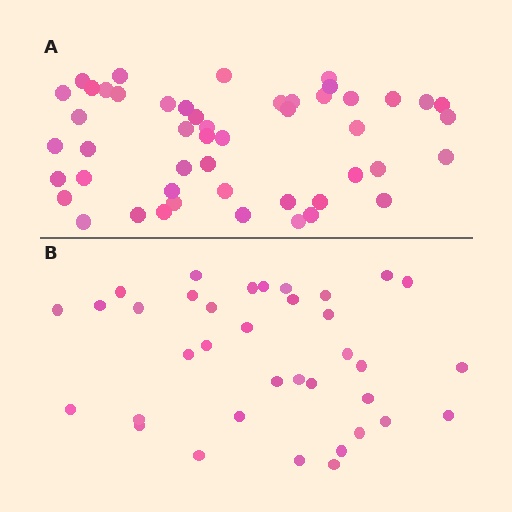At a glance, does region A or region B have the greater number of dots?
Region A (the top region) has more dots.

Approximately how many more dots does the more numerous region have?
Region A has approximately 15 more dots than region B.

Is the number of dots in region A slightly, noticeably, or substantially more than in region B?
Region A has noticeably more, but not dramatically so. The ratio is roughly 1.4 to 1.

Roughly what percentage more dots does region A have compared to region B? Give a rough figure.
About 35% more.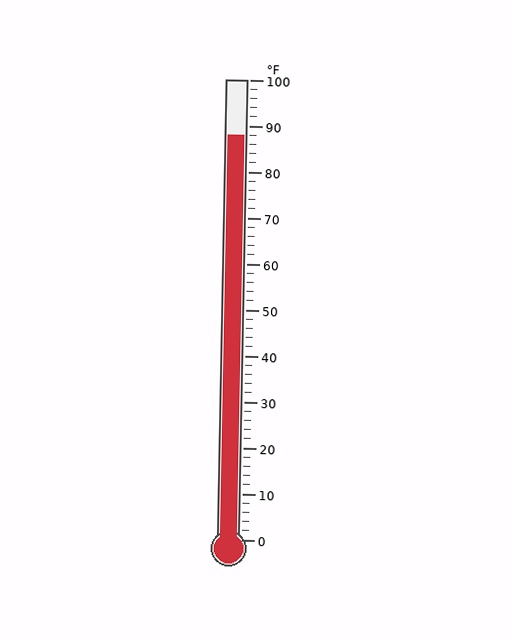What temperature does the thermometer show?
The thermometer shows approximately 88°F.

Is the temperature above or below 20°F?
The temperature is above 20°F.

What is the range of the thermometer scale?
The thermometer scale ranges from 0°F to 100°F.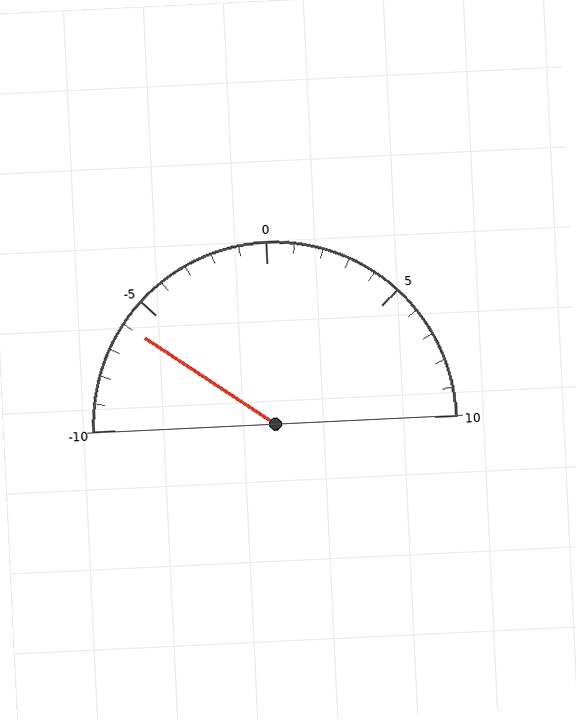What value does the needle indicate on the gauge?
The needle indicates approximately -6.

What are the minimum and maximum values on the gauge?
The gauge ranges from -10 to 10.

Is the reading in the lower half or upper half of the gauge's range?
The reading is in the lower half of the range (-10 to 10).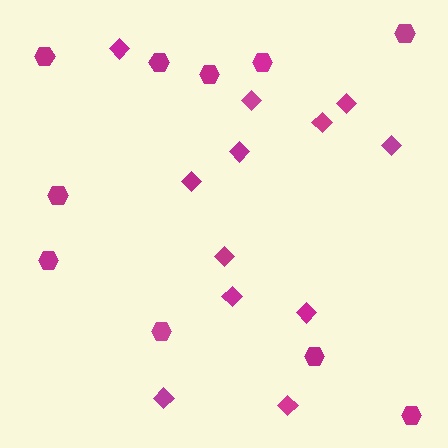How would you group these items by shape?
There are 2 groups: one group of hexagons (10) and one group of diamonds (12).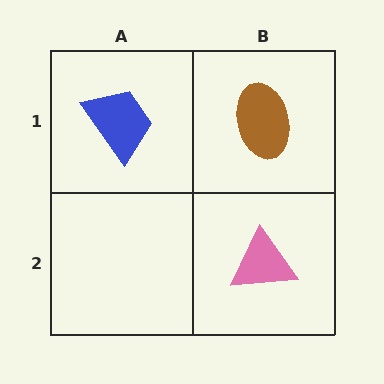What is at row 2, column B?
A pink triangle.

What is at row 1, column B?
A brown ellipse.